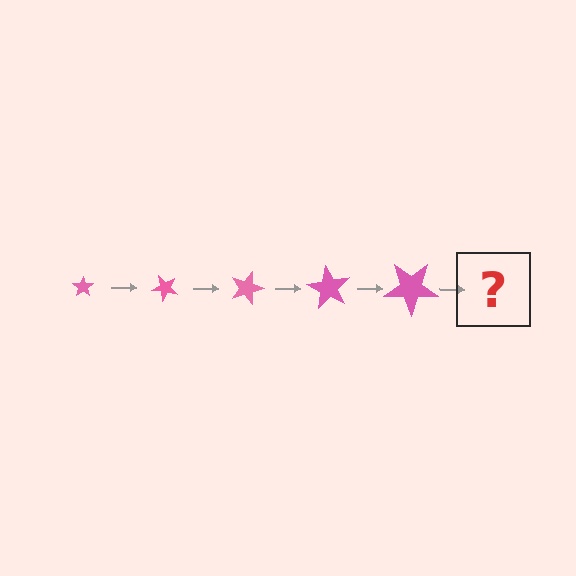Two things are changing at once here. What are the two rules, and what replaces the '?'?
The two rules are that the star grows larger each step and it rotates 45 degrees each step. The '?' should be a star, larger than the previous one and rotated 225 degrees from the start.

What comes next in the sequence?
The next element should be a star, larger than the previous one and rotated 225 degrees from the start.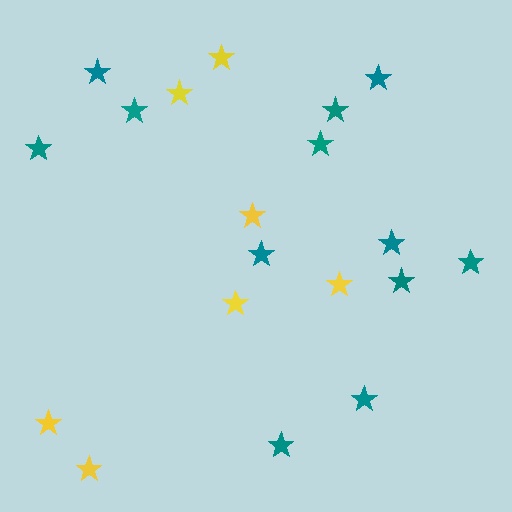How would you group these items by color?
There are 2 groups: one group of yellow stars (7) and one group of teal stars (12).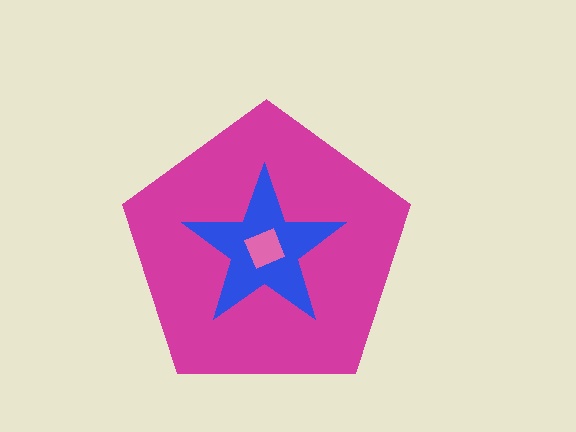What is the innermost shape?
The pink diamond.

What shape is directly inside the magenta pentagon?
The blue star.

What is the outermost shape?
The magenta pentagon.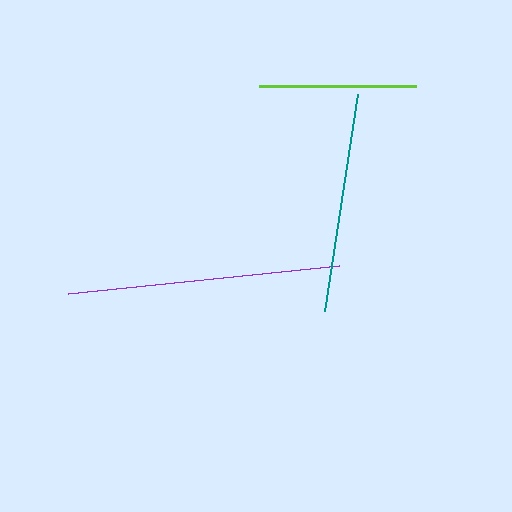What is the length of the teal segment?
The teal segment is approximately 219 pixels long.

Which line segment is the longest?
The purple line is the longest at approximately 272 pixels.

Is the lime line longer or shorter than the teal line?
The teal line is longer than the lime line.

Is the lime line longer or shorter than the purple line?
The purple line is longer than the lime line.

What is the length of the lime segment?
The lime segment is approximately 157 pixels long.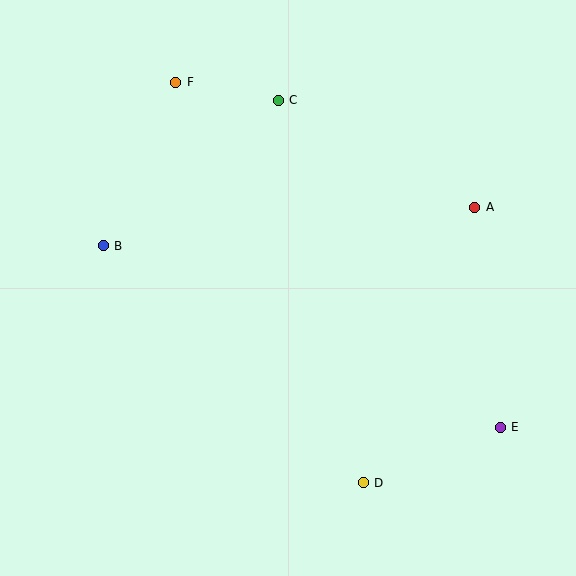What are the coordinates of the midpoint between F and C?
The midpoint between F and C is at (227, 91).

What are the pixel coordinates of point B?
Point B is at (103, 246).